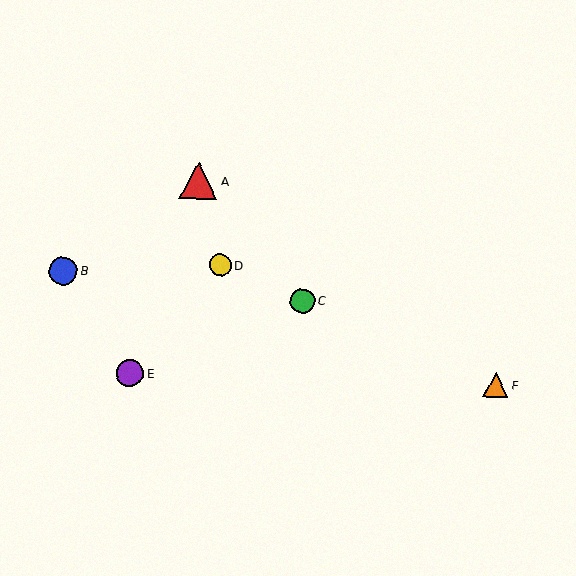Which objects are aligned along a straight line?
Objects C, D, F are aligned along a straight line.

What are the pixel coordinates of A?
Object A is at (199, 181).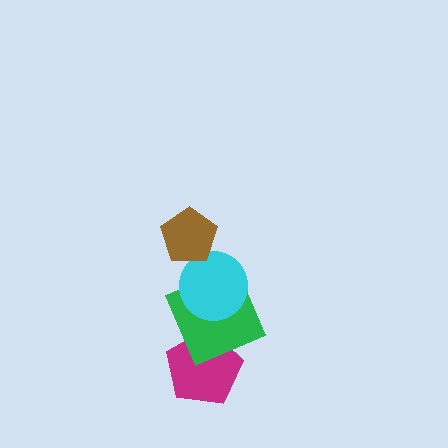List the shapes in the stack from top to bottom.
From top to bottom: the brown pentagon, the cyan circle, the green square, the magenta pentagon.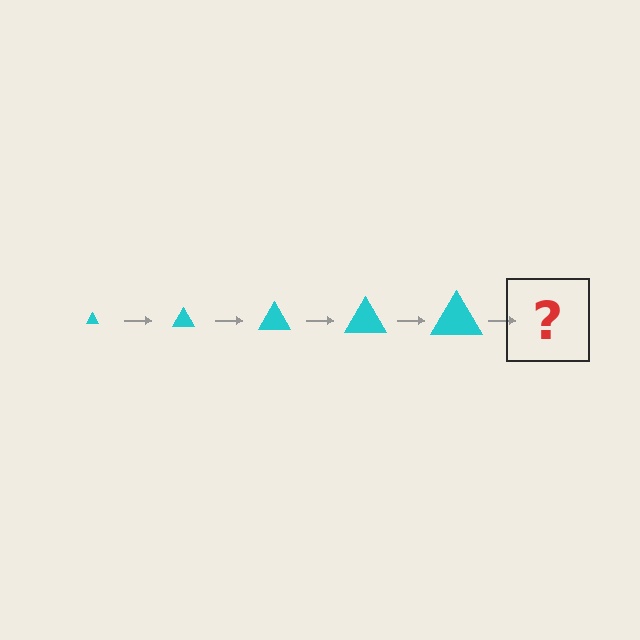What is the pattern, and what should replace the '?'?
The pattern is that the triangle gets progressively larger each step. The '?' should be a cyan triangle, larger than the previous one.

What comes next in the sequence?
The next element should be a cyan triangle, larger than the previous one.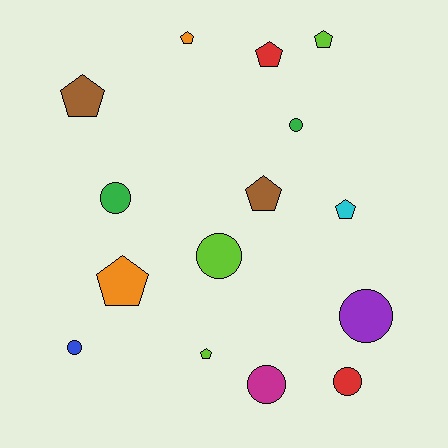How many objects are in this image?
There are 15 objects.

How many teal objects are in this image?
There are no teal objects.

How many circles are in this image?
There are 7 circles.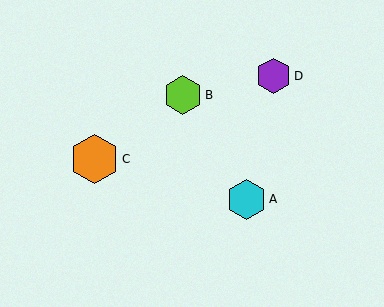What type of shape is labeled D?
Shape D is a purple hexagon.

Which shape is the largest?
The orange hexagon (labeled C) is the largest.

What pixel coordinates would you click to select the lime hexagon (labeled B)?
Click at (183, 95) to select the lime hexagon B.